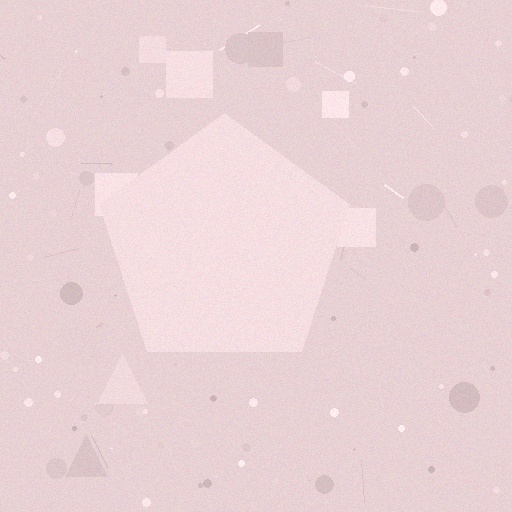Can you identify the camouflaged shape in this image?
The camouflaged shape is a pentagon.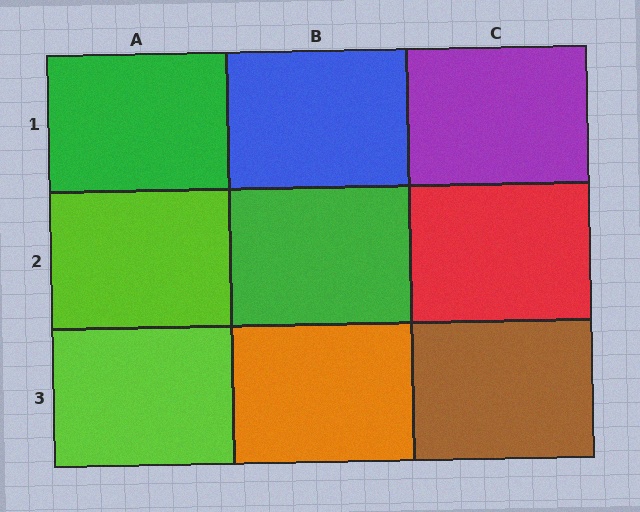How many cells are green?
2 cells are green.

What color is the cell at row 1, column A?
Green.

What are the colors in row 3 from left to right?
Lime, orange, brown.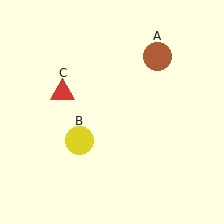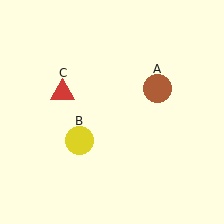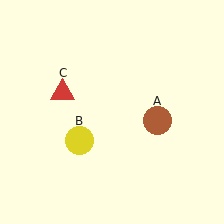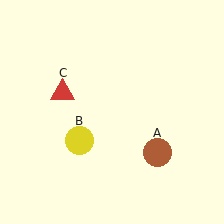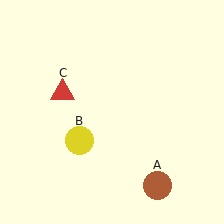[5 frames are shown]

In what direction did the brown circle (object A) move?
The brown circle (object A) moved down.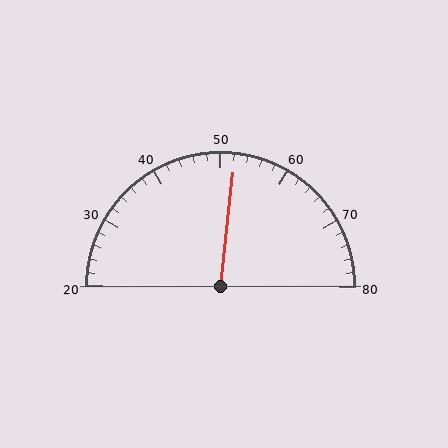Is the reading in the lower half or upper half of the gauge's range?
The reading is in the upper half of the range (20 to 80).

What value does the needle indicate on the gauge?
The needle indicates approximately 52.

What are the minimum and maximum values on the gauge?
The gauge ranges from 20 to 80.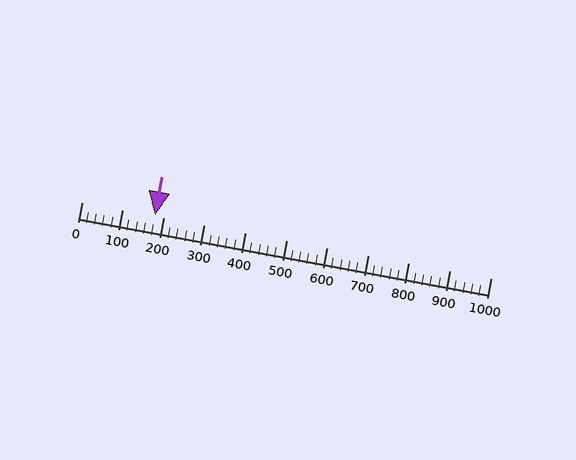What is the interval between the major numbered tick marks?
The major tick marks are spaced 100 units apart.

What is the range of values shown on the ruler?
The ruler shows values from 0 to 1000.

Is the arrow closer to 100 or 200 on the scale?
The arrow is closer to 200.